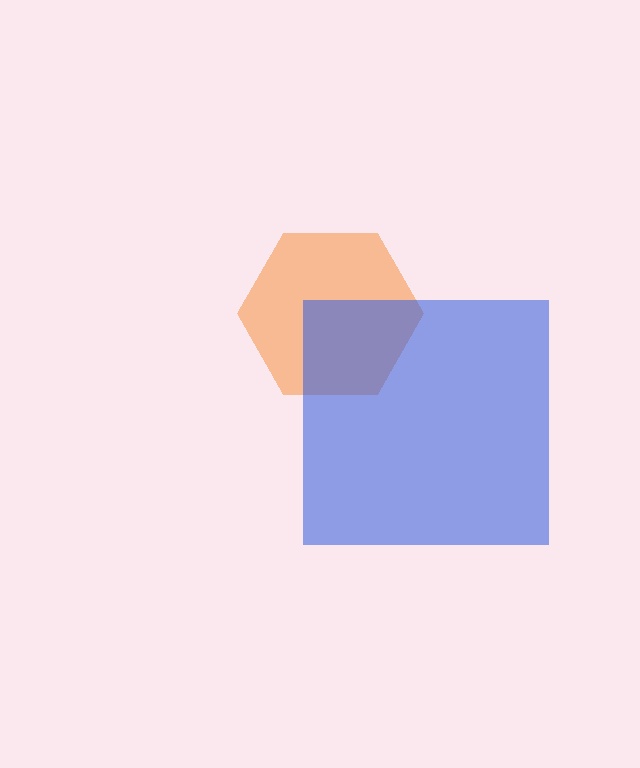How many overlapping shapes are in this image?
There are 2 overlapping shapes in the image.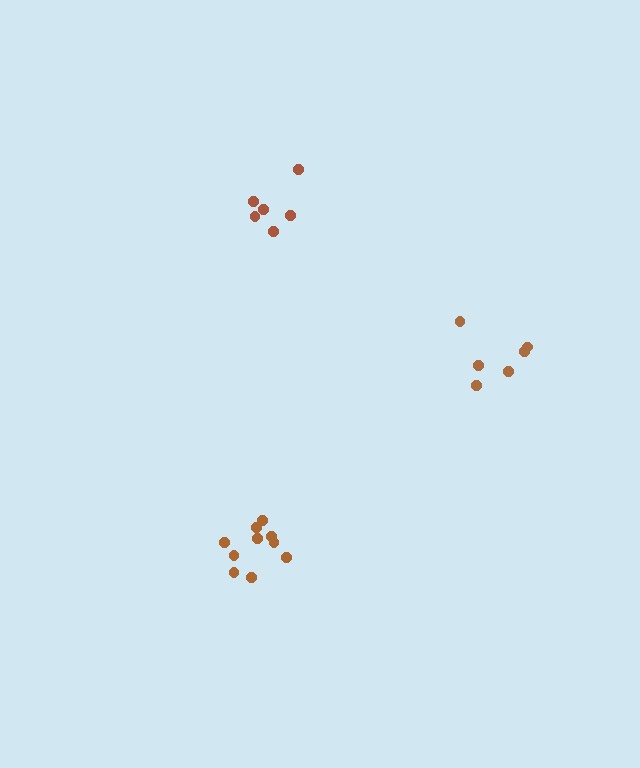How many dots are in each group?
Group 1: 10 dots, Group 2: 6 dots, Group 3: 6 dots (22 total).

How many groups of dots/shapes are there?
There are 3 groups.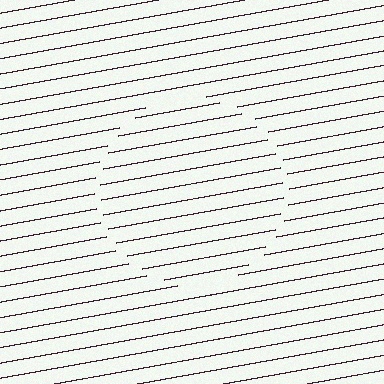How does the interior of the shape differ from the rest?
The interior of the shape contains the same grating, shifted by half a period — the contour is defined by the phase discontinuity where line-ends from the inner and outer gratings abut.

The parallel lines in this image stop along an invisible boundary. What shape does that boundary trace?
An illusory circle. The interior of the shape contains the same grating, shifted by half a period — the contour is defined by the phase discontinuity where line-ends from the inner and outer gratings abut.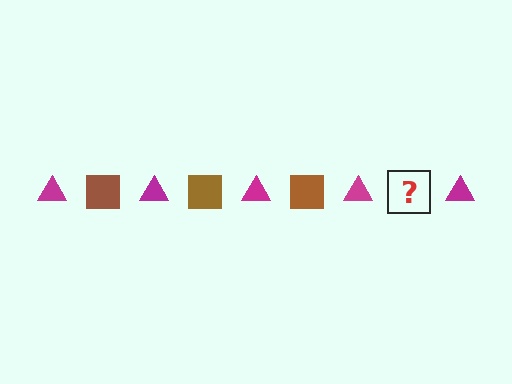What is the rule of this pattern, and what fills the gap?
The rule is that the pattern alternates between magenta triangle and brown square. The gap should be filled with a brown square.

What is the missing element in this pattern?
The missing element is a brown square.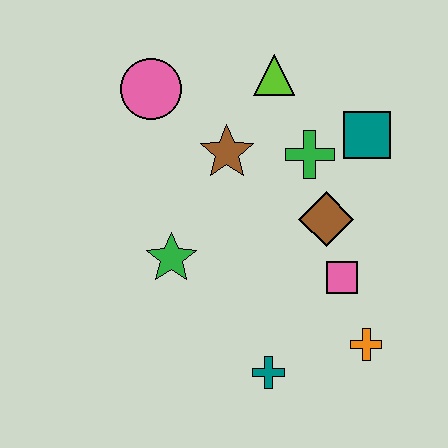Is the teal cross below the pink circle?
Yes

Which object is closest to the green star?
The brown star is closest to the green star.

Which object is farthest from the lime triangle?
The teal cross is farthest from the lime triangle.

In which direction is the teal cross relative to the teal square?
The teal cross is below the teal square.